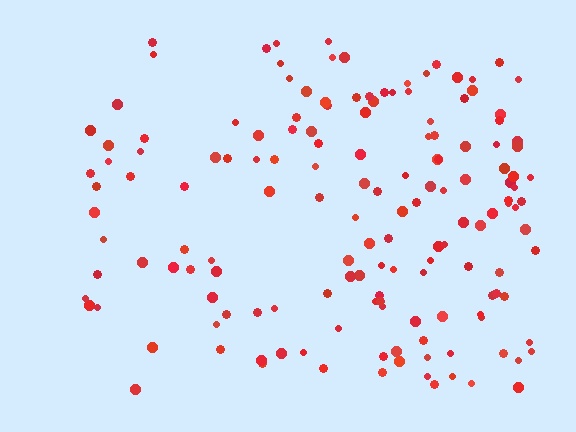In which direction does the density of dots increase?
From left to right, with the right side densest.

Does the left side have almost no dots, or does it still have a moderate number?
Still a moderate number, just noticeably fewer than the right.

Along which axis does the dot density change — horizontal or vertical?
Horizontal.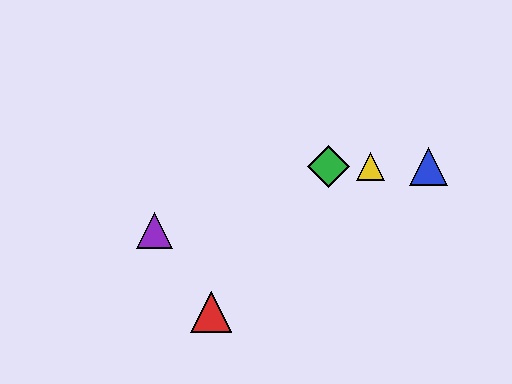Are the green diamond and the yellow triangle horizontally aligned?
Yes, both are at y≈166.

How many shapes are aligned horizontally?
3 shapes (the blue triangle, the green diamond, the yellow triangle) are aligned horizontally.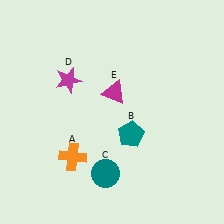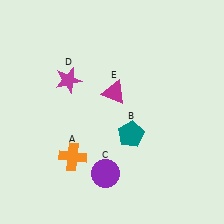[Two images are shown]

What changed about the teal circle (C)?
In Image 1, C is teal. In Image 2, it changed to purple.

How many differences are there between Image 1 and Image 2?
There is 1 difference between the two images.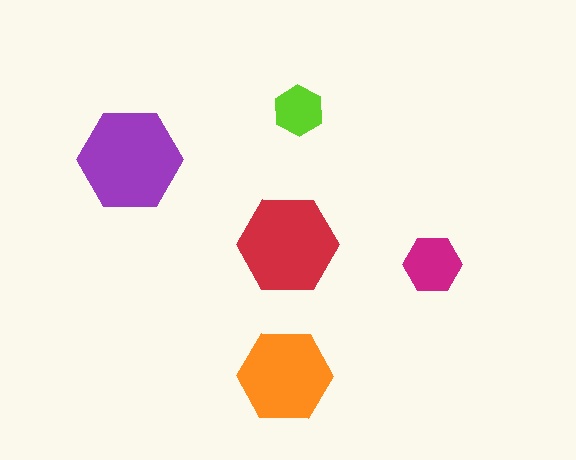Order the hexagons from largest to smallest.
the purple one, the red one, the orange one, the magenta one, the lime one.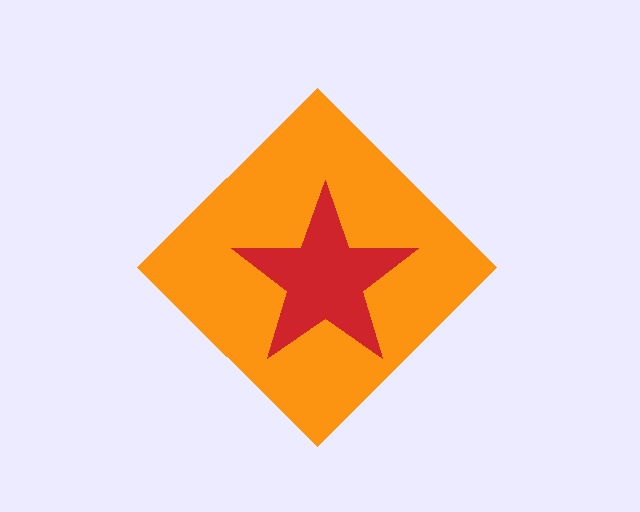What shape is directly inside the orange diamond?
The red star.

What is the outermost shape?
The orange diamond.